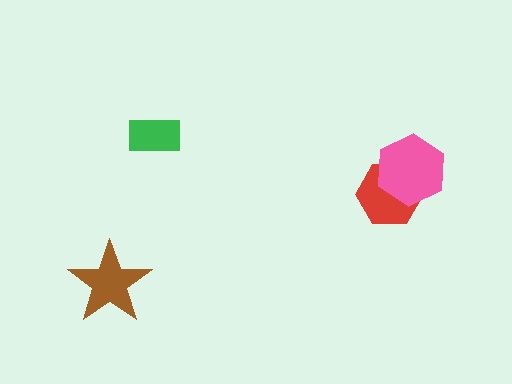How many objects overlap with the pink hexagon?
1 object overlaps with the pink hexagon.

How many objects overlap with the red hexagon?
1 object overlaps with the red hexagon.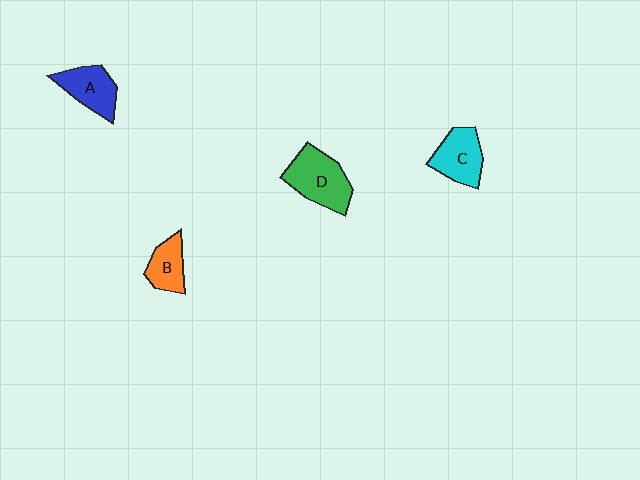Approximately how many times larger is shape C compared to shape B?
Approximately 1.3 times.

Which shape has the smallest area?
Shape B (orange).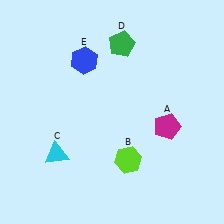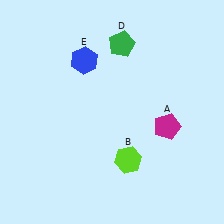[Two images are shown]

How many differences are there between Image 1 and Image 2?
There is 1 difference between the two images.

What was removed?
The cyan triangle (C) was removed in Image 2.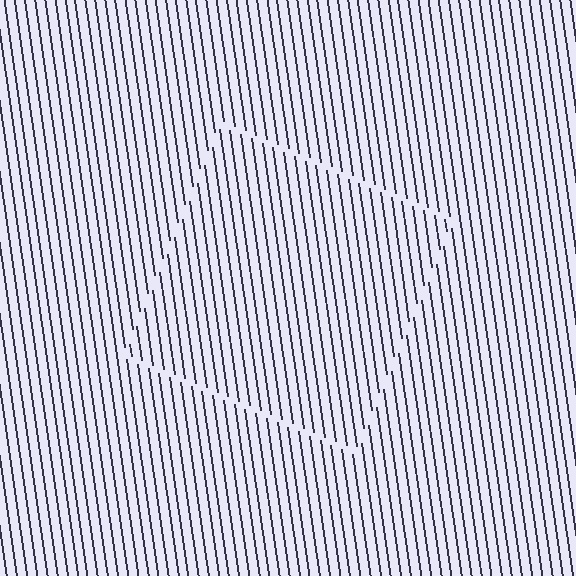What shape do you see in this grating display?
An illusory square. The interior of the shape contains the same grating, shifted by half a period — the contour is defined by the phase discontinuity where line-ends from the inner and outer gratings abut.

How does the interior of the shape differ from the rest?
The interior of the shape contains the same grating, shifted by half a period — the contour is defined by the phase discontinuity where line-ends from the inner and outer gratings abut.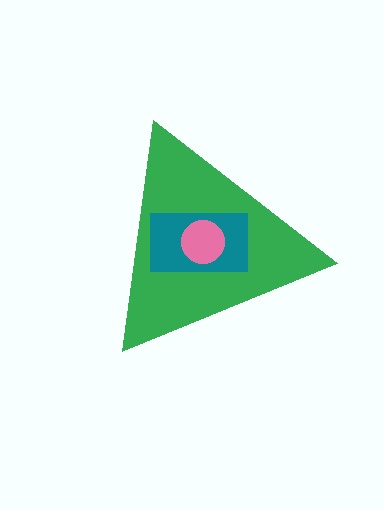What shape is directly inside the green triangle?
The teal rectangle.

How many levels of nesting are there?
3.